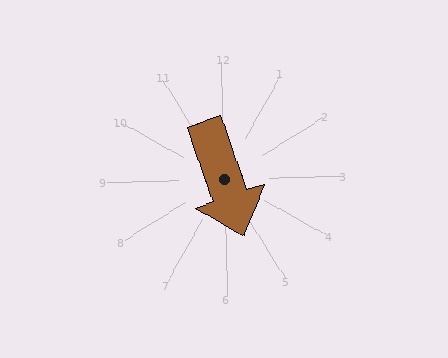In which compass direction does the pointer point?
South.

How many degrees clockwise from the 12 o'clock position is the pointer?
Approximately 162 degrees.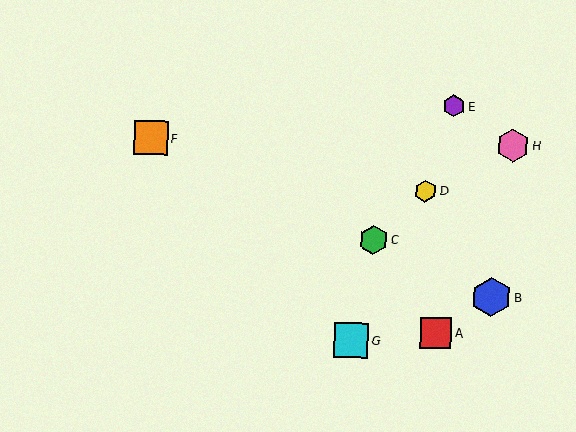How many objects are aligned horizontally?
2 objects (F, H) are aligned horizontally.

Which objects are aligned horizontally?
Objects F, H are aligned horizontally.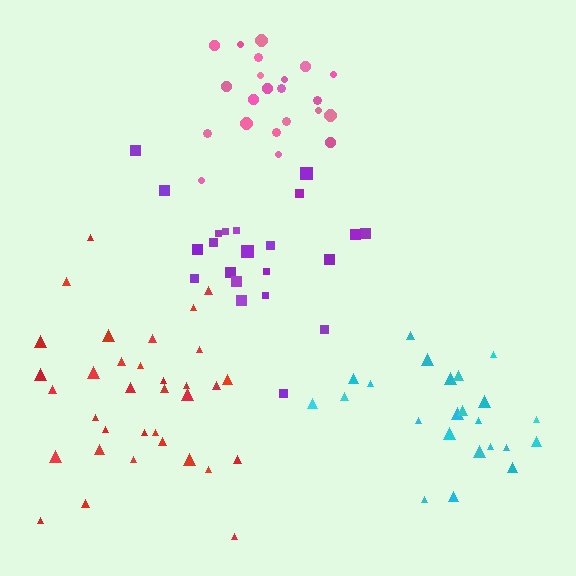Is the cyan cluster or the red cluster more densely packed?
Red.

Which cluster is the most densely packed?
Pink.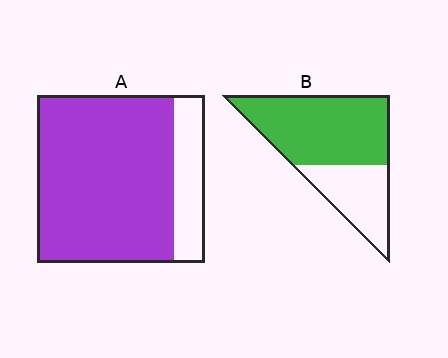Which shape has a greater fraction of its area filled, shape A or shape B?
Shape A.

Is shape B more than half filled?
Yes.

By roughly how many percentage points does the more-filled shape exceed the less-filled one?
By roughly 15 percentage points (A over B).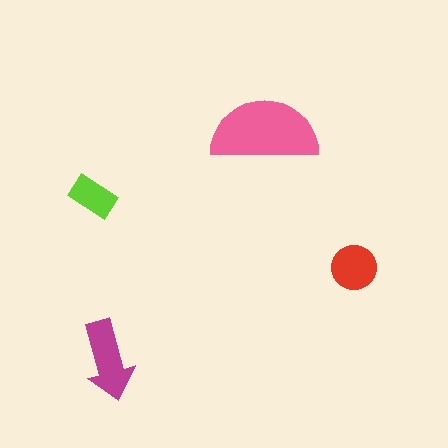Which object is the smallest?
The lime rectangle.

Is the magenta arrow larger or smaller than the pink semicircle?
Smaller.